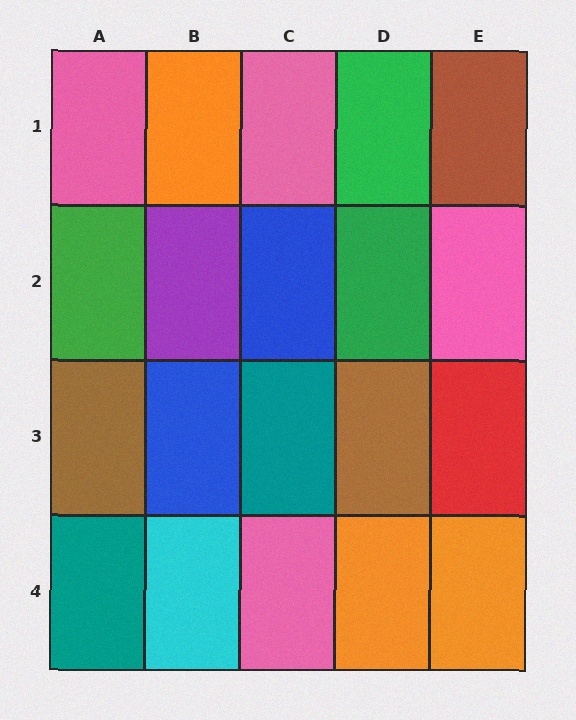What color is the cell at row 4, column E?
Orange.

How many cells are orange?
3 cells are orange.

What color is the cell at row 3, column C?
Teal.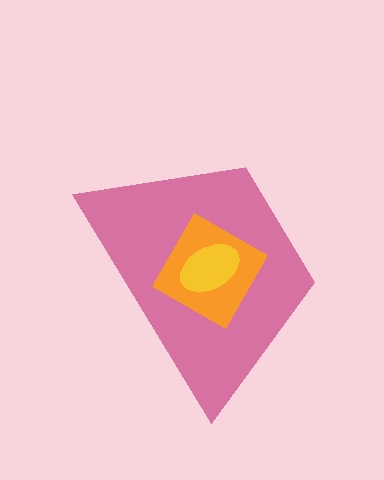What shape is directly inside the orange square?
The yellow ellipse.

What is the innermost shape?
The yellow ellipse.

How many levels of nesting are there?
3.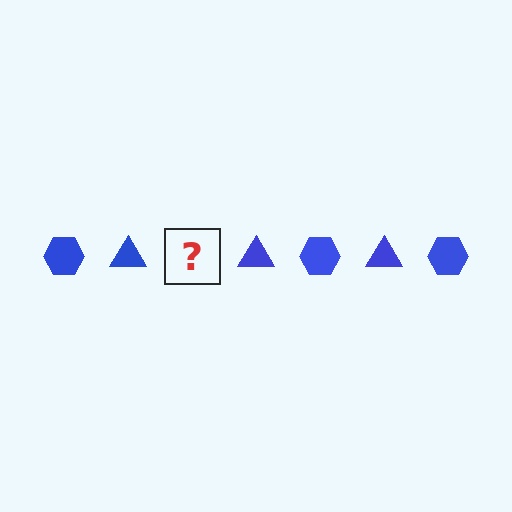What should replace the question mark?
The question mark should be replaced with a blue hexagon.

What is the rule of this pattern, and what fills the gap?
The rule is that the pattern cycles through hexagon, triangle shapes in blue. The gap should be filled with a blue hexagon.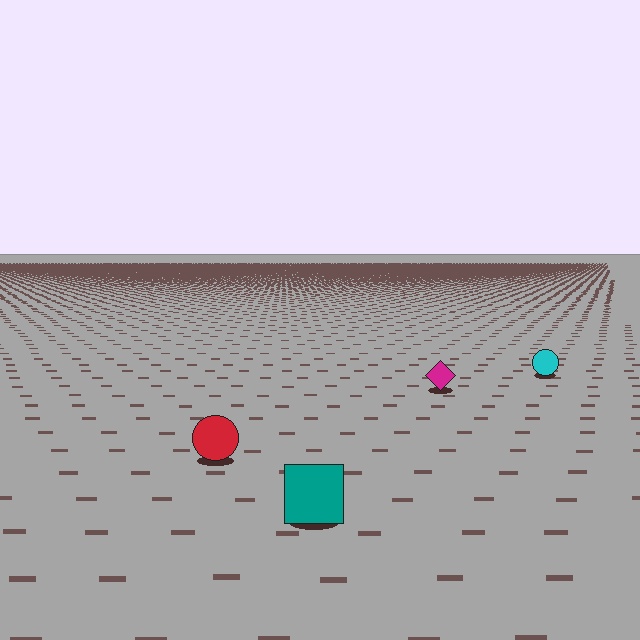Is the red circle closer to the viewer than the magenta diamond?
Yes. The red circle is closer — you can tell from the texture gradient: the ground texture is coarser near it.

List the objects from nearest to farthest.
From nearest to farthest: the teal square, the red circle, the magenta diamond, the cyan circle.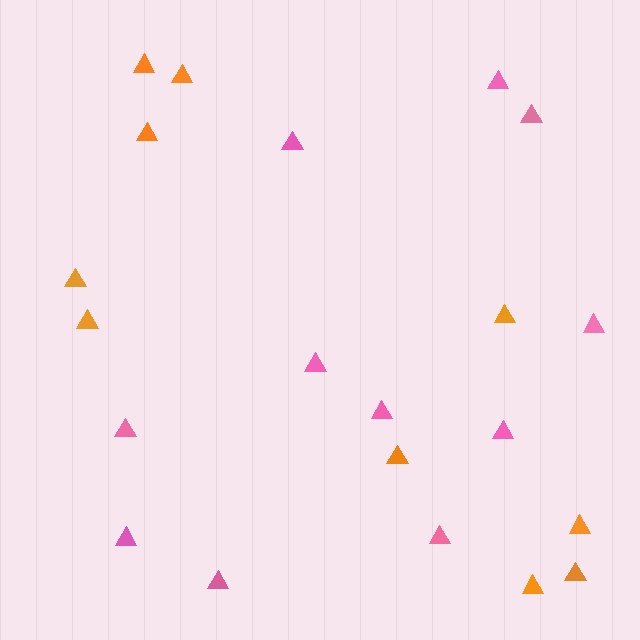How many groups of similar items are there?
There are 2 groups: one group of orange triangles (10) and one group of pink triangles (11).